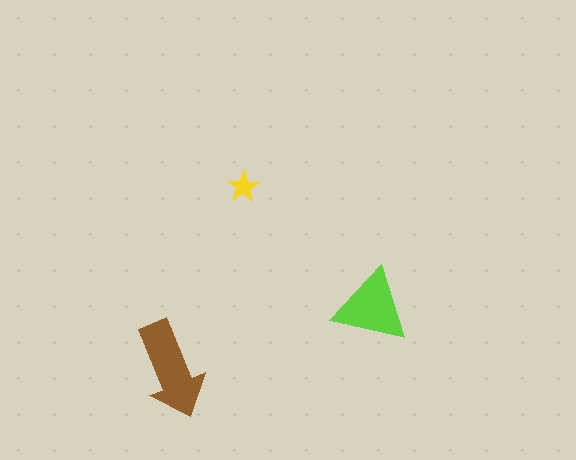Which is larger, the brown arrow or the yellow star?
The brown arrow.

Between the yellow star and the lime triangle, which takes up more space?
The lime triangle.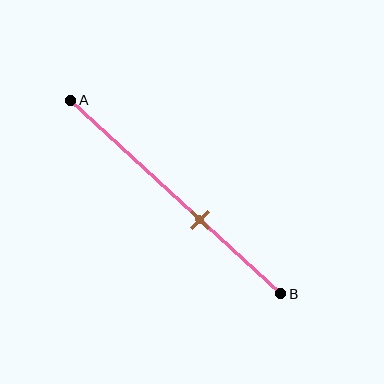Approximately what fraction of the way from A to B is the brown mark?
The brown mark is approximately 60% of the way from A to B.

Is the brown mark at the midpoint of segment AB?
No, the mark is at about 60% from A, not at the 50% midpoint.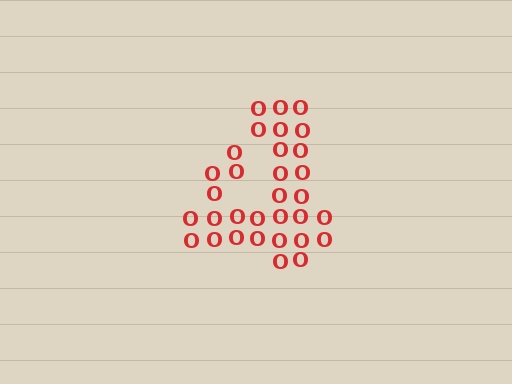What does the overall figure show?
The overall figure shows the digit 4.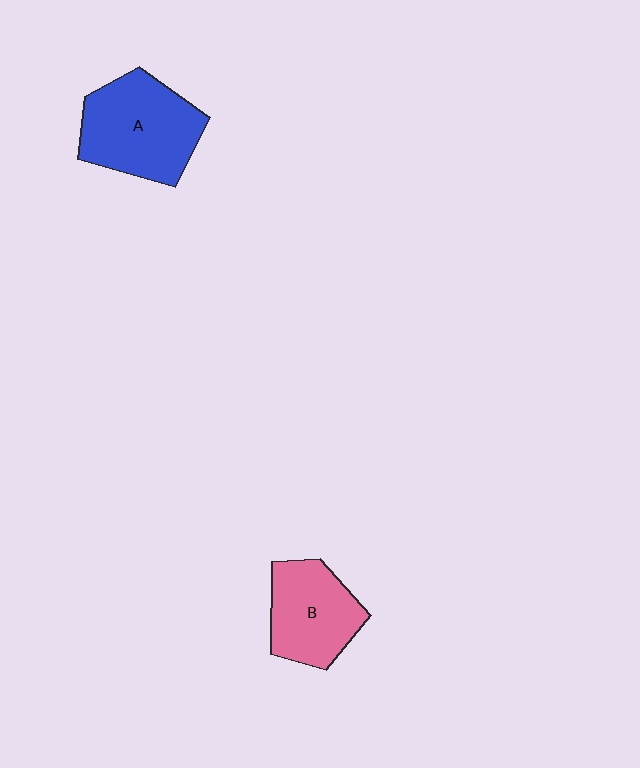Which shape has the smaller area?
Shape B (pink).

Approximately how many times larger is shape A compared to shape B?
Approximately 1.3 times.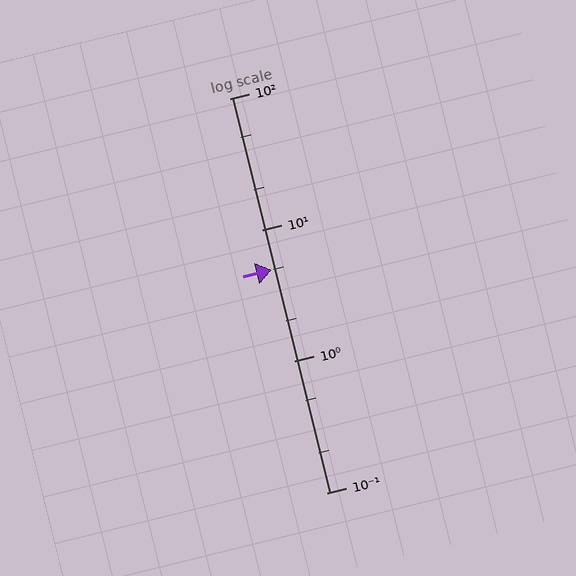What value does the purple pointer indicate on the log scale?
The pointer indicates approximately 5.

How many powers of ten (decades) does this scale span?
The scale spans 3 decades, from 0.1 to 100.